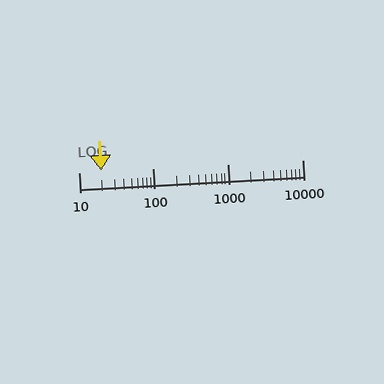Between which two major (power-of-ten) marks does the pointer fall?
The pointer is between 10 and 100.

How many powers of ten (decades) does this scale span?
The scale spans 3 decades, from 10 to 10000.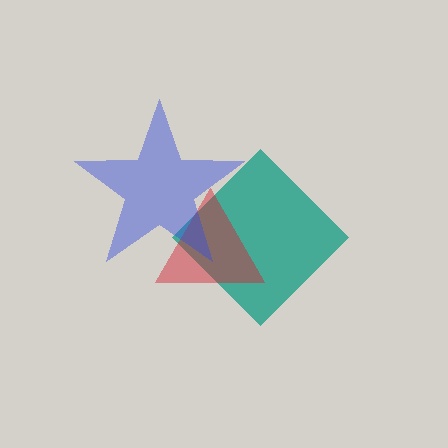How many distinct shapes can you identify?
There are 3 distinct shapes: a teal diamond, a red triangle, a blue star.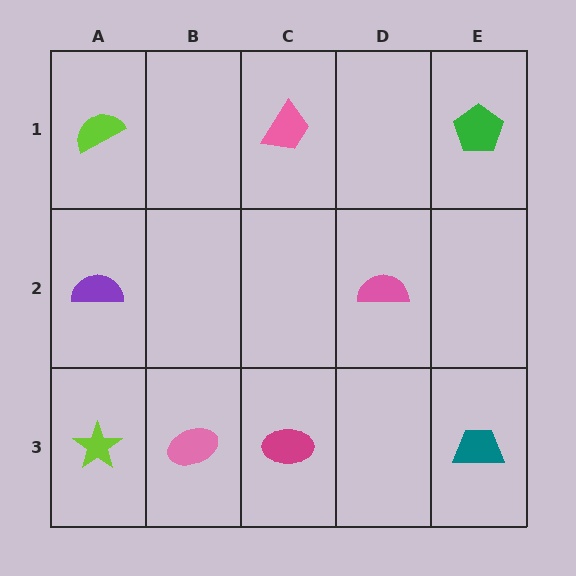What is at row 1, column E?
A green pentagon.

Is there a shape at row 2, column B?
No, that cell is empty.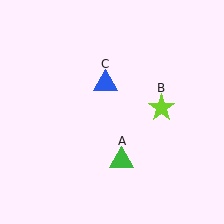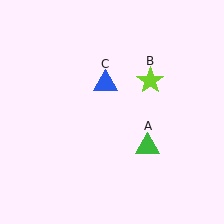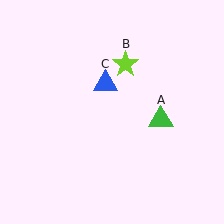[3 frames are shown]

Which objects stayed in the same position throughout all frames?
Blue triangle (object C) remained stationary.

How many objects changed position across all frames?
2 objects changed position: green triangle (object A), lime star (object B).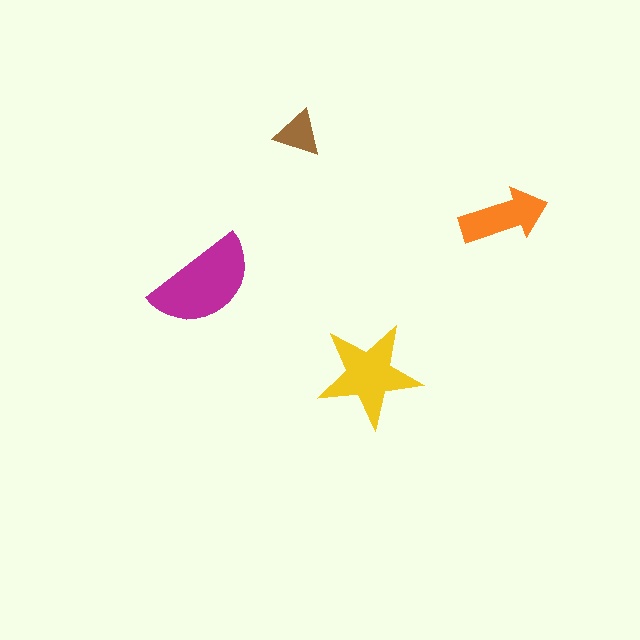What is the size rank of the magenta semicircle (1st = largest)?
1st.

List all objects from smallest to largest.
The brown triangle, the orange arrow, the yellow star, the magenta semicircle.